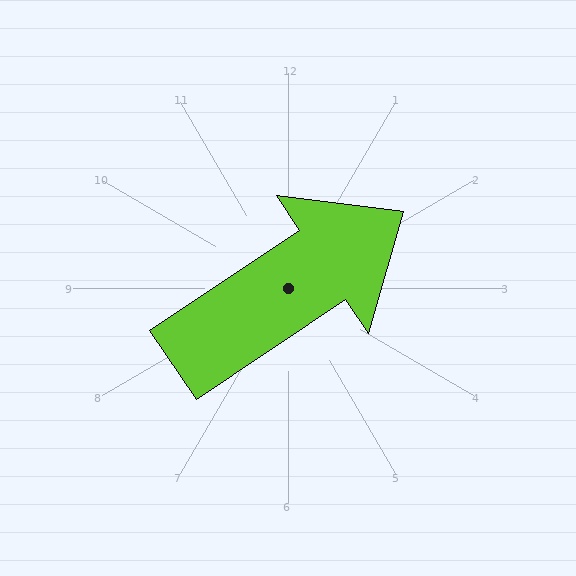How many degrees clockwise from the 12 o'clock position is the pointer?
Approximately 56 degrees.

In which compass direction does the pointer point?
Northeast.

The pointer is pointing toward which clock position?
Roughly 2 o'clock.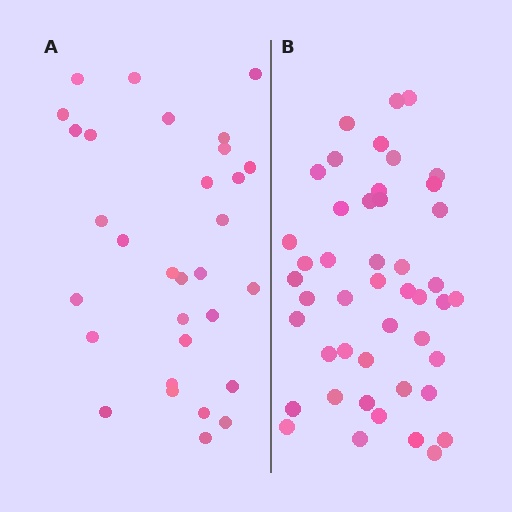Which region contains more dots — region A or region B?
Region B (the right region) has more dots.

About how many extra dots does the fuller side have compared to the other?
Region B has approximately 15 more dots than region A.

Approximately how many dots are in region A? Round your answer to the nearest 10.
About 30 dots. (The exact count is 31, which rounds to 30.)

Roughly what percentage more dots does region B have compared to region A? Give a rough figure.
About 50% more.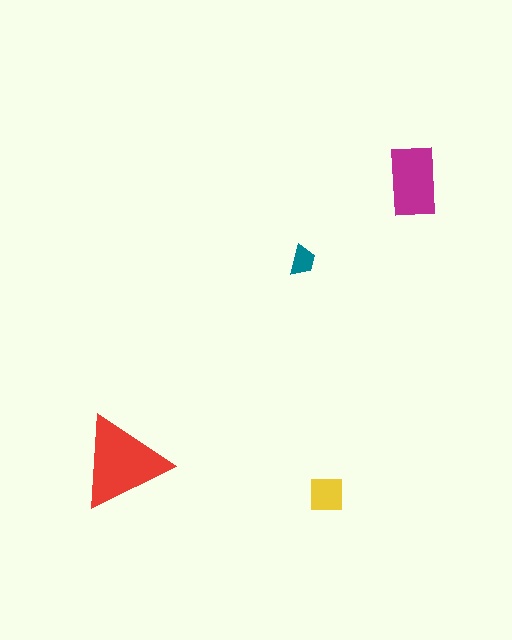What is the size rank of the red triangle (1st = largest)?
1st.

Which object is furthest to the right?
The magenta rectangle is rightmost.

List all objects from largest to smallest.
The red triangle, the magenta rectangle, the yellow square, the teal trapezoid.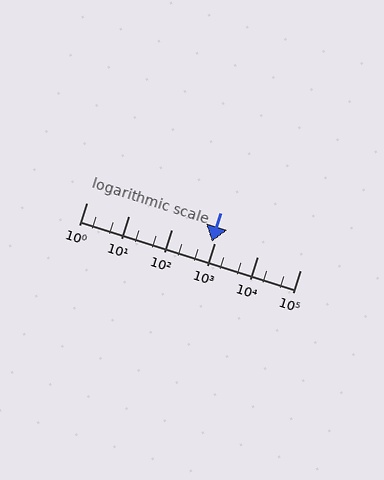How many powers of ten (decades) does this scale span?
The scale spans 5 decades, from 1 to 100000.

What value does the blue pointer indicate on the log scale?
The pointer indicates approximately 840.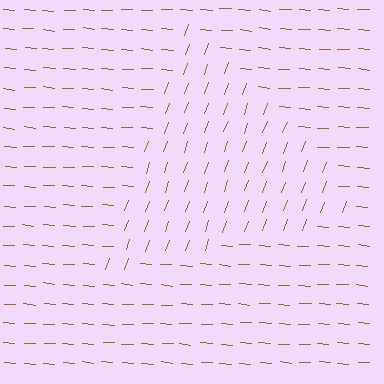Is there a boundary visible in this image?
Yes, there is a texture boundary formed by a change in line orientation.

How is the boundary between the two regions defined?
The boundary is defined purely by a change in line orientation (approximately 74 degrees difference). All lines are the same color and thickness.